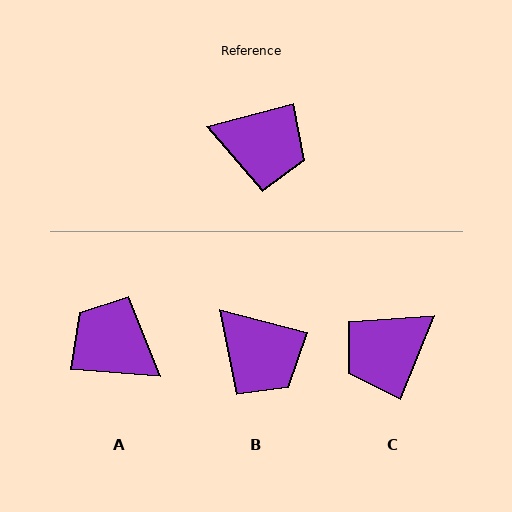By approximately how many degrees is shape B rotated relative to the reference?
Approximately 30 degrees clockwise.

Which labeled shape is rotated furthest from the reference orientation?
A, about 161 degrees away.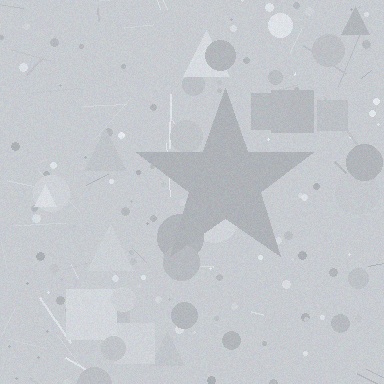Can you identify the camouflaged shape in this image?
The camouflaged shape is a star.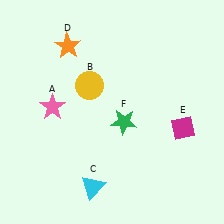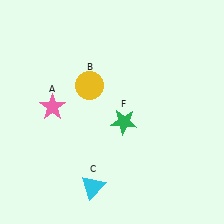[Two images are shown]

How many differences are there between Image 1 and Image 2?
There are 2 differences between the two images.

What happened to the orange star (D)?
The orange star (D) was removed in Image 2. It was in the top-left area of Image 1.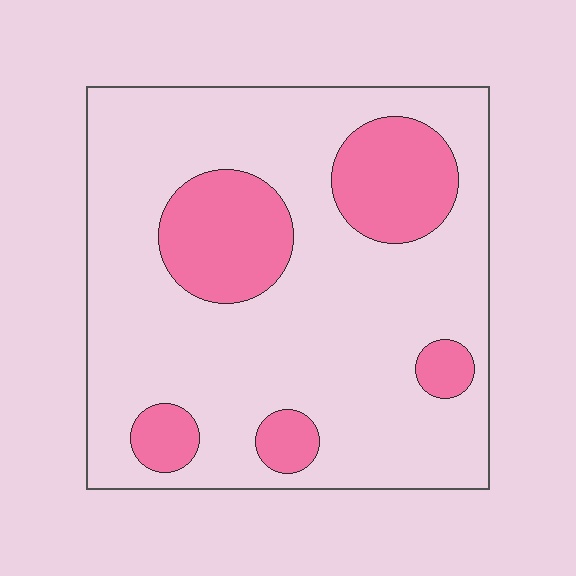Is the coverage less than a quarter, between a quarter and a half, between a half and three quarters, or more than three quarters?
Less than a quarter.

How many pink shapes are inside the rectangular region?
5.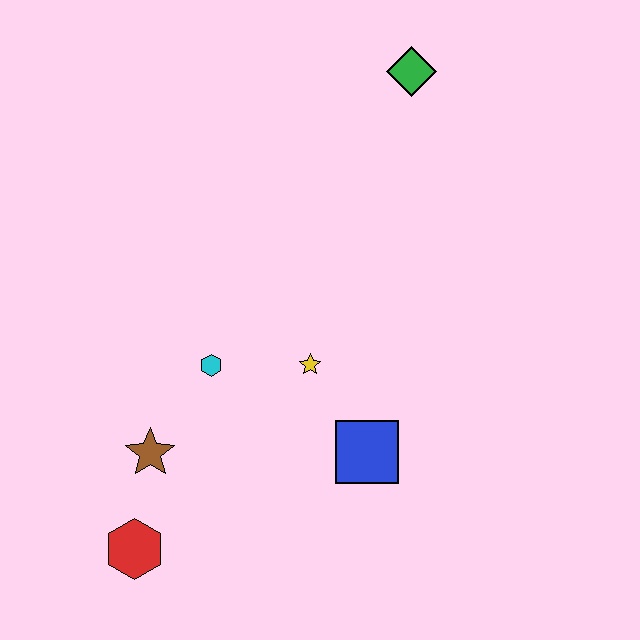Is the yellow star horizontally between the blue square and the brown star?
Yes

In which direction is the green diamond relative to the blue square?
The green diamond is above the blue square.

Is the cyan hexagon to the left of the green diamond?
Yes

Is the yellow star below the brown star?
No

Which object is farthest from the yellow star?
The green diamond is farthest from the yellow star.